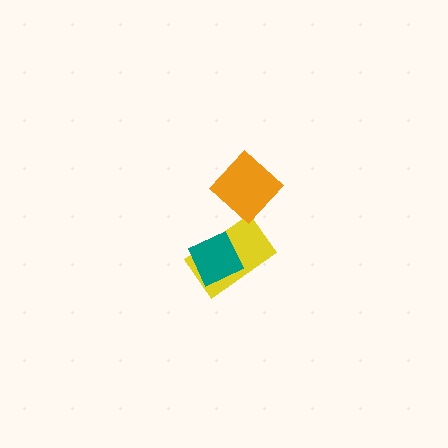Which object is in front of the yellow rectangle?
The teal diamond is in front of the yellow rectangle.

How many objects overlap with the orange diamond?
0 objects overlap with the orange diamond.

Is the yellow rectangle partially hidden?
Yes, it is partially covered by another shape.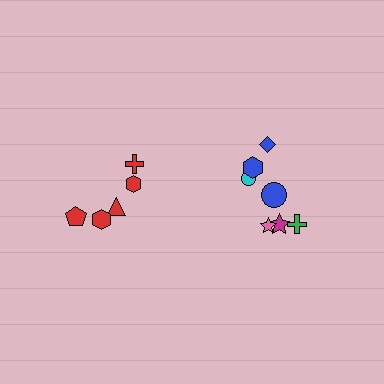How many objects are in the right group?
There are 7 objects.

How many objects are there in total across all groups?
There are 12 objects.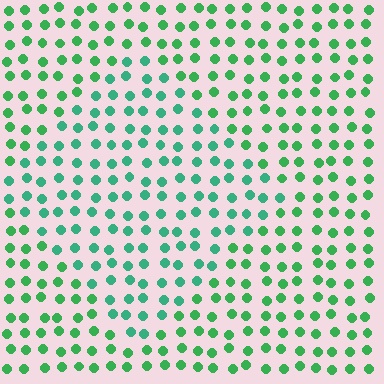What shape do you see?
I see a diamond.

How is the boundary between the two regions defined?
The boundary is defined purely by a slight shift in hue (about 24 degrees). Spacing, size, and orientation are identical on both sides.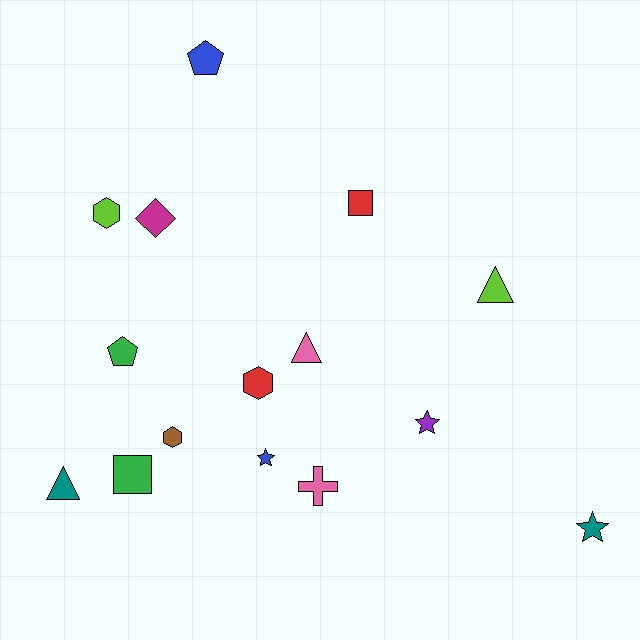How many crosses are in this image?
There is 1 cross.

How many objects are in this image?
There are 15 objects.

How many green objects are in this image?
There are 2 green objects.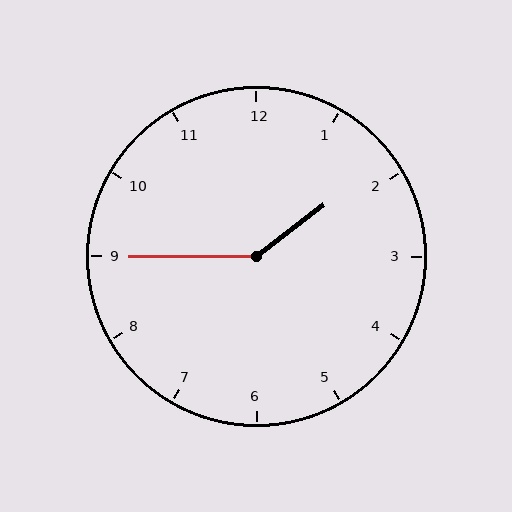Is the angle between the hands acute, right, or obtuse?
It is obtuse.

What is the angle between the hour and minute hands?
Approximately 142 degrees.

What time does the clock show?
1:45.